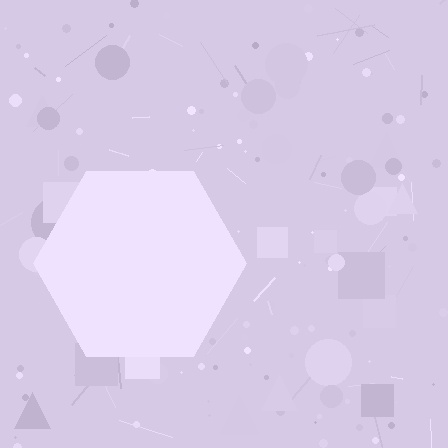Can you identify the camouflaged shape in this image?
The camouflaged shape is a hexagon.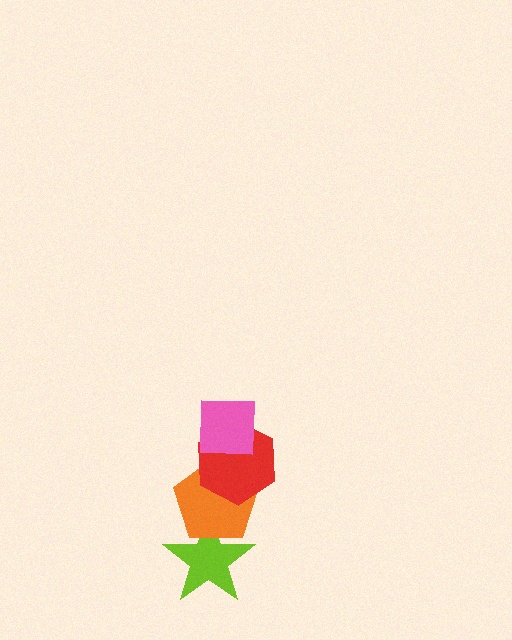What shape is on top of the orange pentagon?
The red hexagon is on top of the orange pentagon.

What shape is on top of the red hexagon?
The pink square is on top of the red hexagon.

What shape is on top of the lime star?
The orange pentagon is on top of the lime star.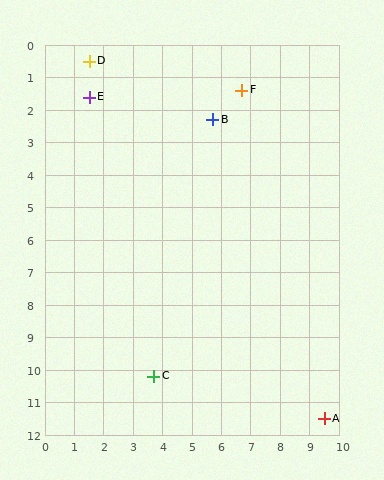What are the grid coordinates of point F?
Point F is at approximately (6.7, 1.4).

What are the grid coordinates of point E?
Point E is at approximately (1.5, 1.6).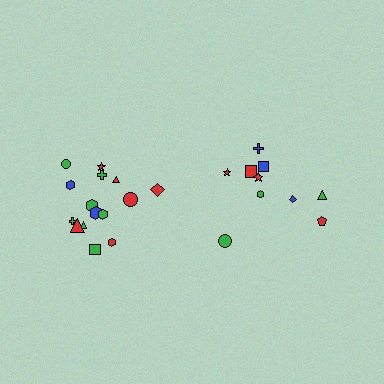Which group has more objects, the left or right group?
The left group.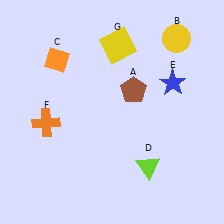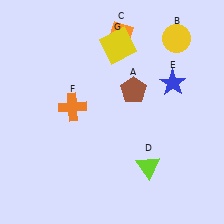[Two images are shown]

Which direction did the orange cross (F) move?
The orange cross (F) moved right.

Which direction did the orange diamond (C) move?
The orange diamond (C) moved right.